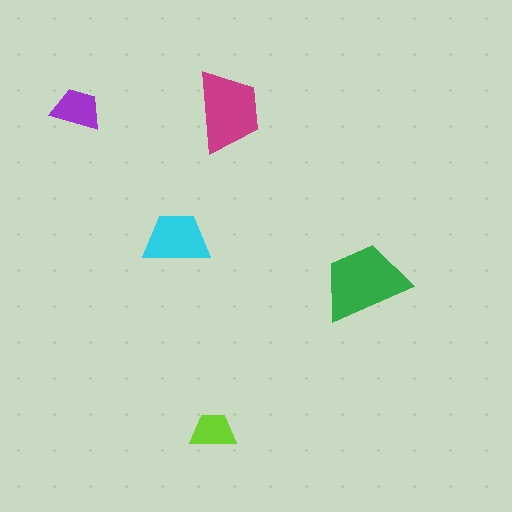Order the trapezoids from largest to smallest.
the green one, the magenta one, the cyan one, the purple one, the lime one.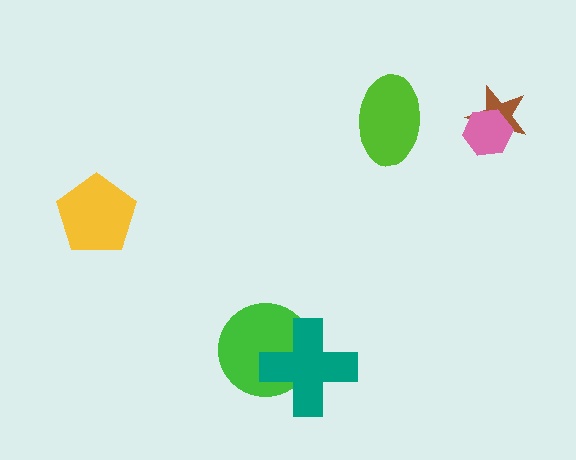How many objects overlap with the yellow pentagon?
0 objects overlap with the yellow pentagon.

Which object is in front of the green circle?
The teal cross is in front of the green circle.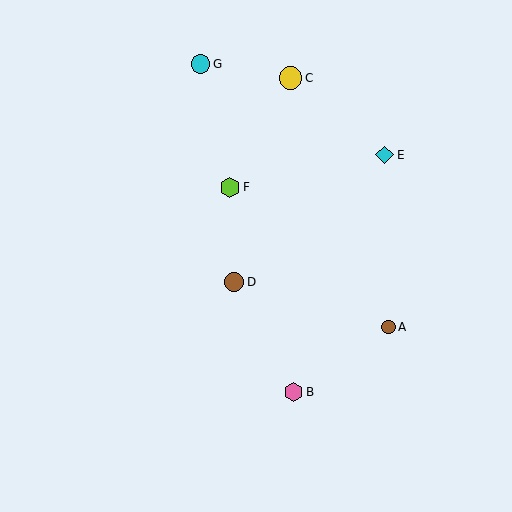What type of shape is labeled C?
Shape C is a yellow circle.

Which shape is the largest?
The yellow circle (labeled C) is the largest.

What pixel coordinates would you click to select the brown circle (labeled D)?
Click at (234, 282) to select the brown circle D.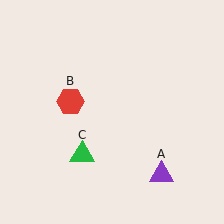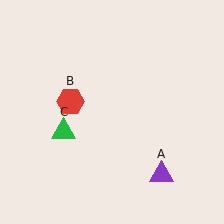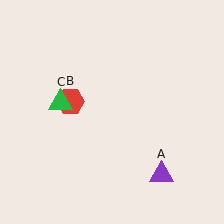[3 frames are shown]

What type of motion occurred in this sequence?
The green triangle (object C) rotated clockwise around the center of the scene.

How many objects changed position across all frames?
1 object changed position: green triangle (object C).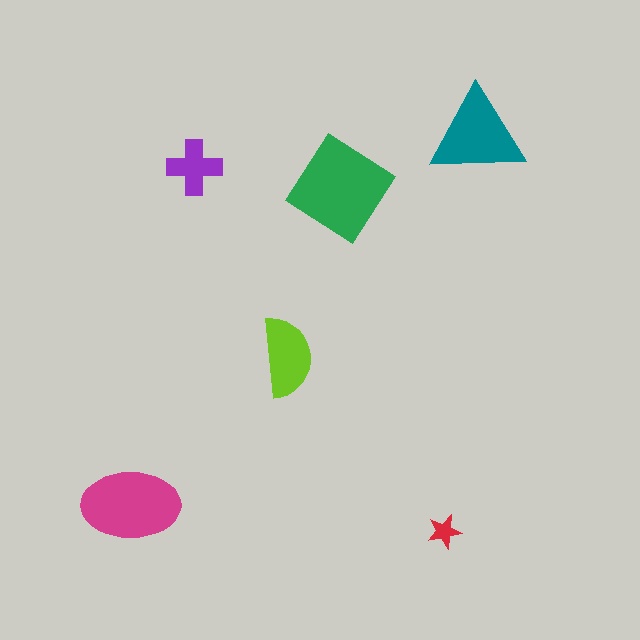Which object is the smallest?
The red star.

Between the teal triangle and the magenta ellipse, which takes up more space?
The magenta ellipse.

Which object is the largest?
The green diamond.